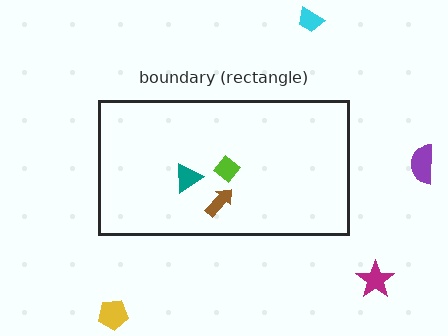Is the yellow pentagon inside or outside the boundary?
Outside.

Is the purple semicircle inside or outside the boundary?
Outside.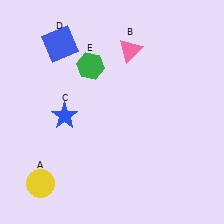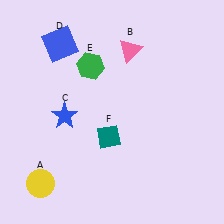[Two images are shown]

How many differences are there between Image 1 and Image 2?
There is 1 difference between the two images.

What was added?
A teal diamond (F) was added in Image 2.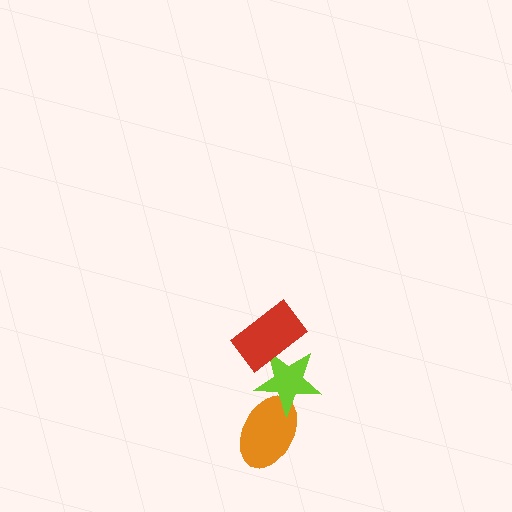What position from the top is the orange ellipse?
The orange ellipse is 3rd from the top.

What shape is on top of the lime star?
The red rectangle is on top of the lime star.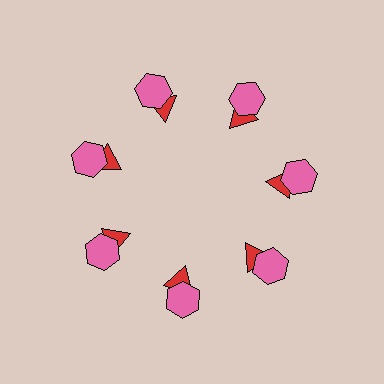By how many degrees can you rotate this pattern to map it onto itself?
The pattern maps onto itself every 51 degrees of rotation.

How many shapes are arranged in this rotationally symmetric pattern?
There are 14 shapes, arranged in 7 groups of 2.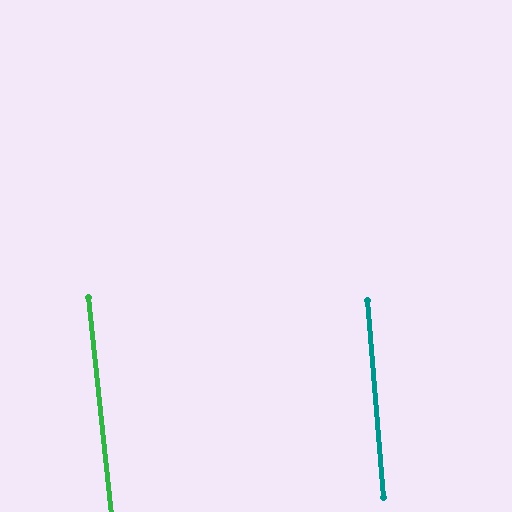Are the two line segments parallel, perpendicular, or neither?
Parallel — their directions differ by only 1.6°.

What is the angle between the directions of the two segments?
Approximately 2 degrees.